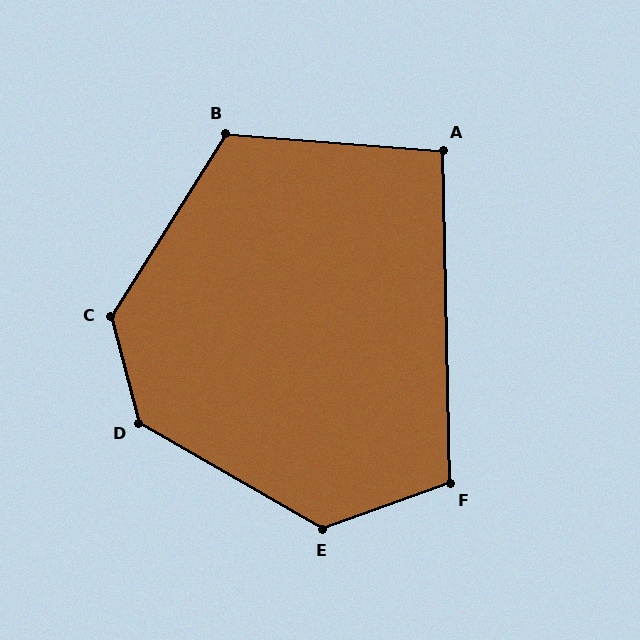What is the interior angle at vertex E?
Approximately 131 degrees (obtuse).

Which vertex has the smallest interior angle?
A, at approximately 96 degrees.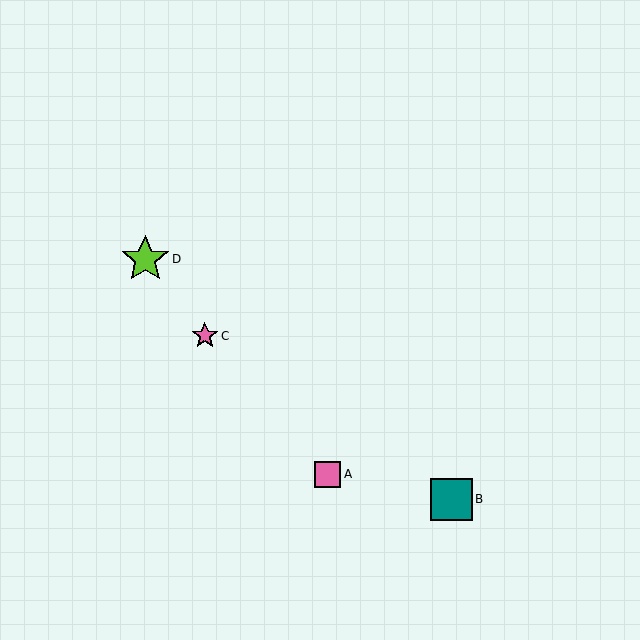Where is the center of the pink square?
The center of the pink square is at (328, 474).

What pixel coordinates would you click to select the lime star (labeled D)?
Click at (145, 259) to select the lime star D.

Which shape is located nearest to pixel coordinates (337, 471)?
The pink square (labeled A) at (328, 474) is nearest to that location.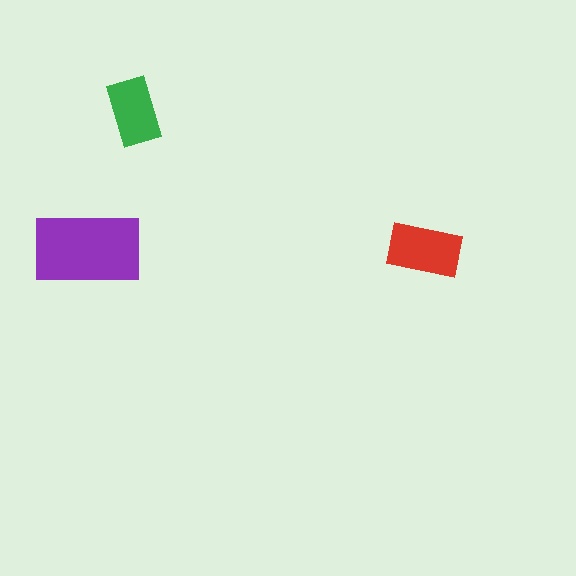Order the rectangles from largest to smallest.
the purple one, the red one, the green one.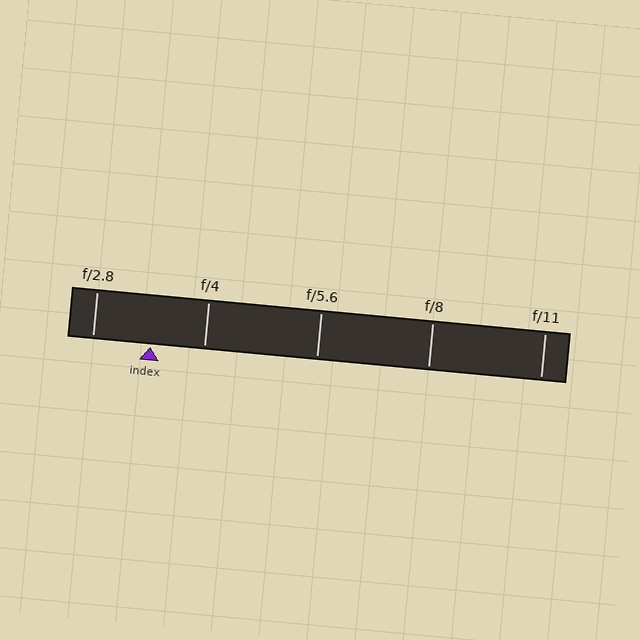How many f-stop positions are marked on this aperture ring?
There are 5 f-stop positions marked.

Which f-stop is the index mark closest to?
The index mark is closest to f/4.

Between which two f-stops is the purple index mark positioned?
The index mark is between f/2.8 and f/4.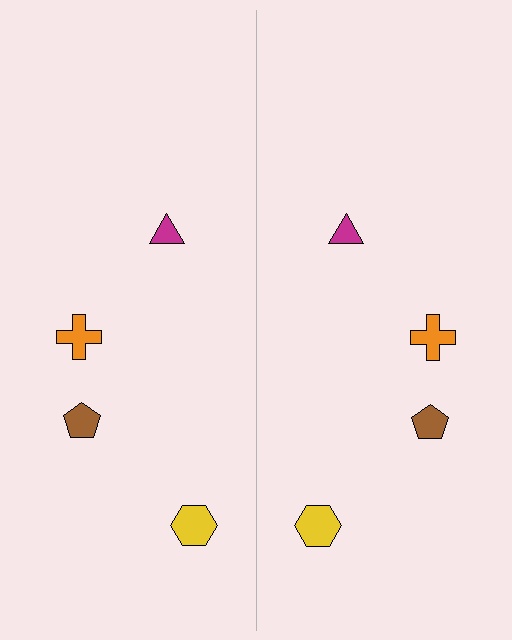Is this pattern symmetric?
Yes, this pattern has bilateral (reflection) symmetry.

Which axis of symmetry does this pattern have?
The pattern has a vertical axis of symmetry running through the center of the image.